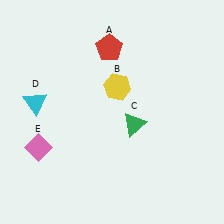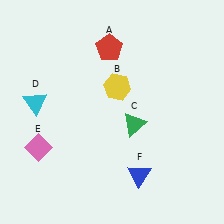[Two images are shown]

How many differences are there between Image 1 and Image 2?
There is 1 difference between the two images.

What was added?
A blue triangle (F) was added in Image 2.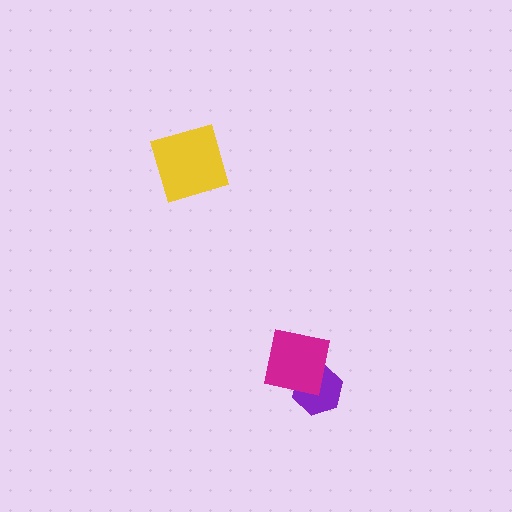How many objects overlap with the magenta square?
1 object overlaps with the magenta square.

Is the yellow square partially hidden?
No, no other shape covers it.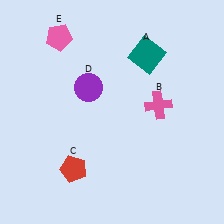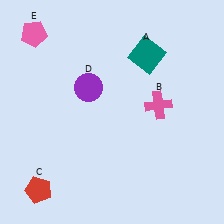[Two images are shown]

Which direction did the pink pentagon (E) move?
The pink pentagon (E) moved left.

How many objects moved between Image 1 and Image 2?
2 objects moved between the two images.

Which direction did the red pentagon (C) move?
The red pentagon (C) moved left.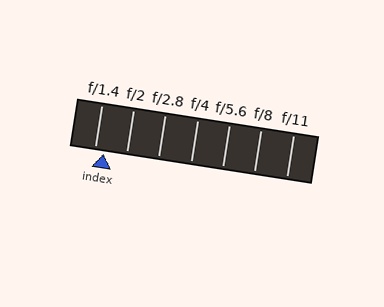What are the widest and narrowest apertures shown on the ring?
The widest aperture shown is f/1.4 and the narrowest is f/11.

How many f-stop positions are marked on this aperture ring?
There are 7 f-stop positions marked.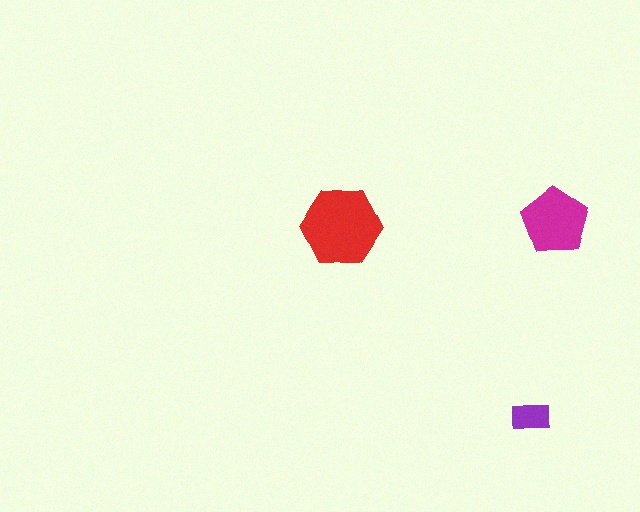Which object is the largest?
The red hexagon.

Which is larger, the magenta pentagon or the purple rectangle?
The magenta pentagon.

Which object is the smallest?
The purple rectangle.